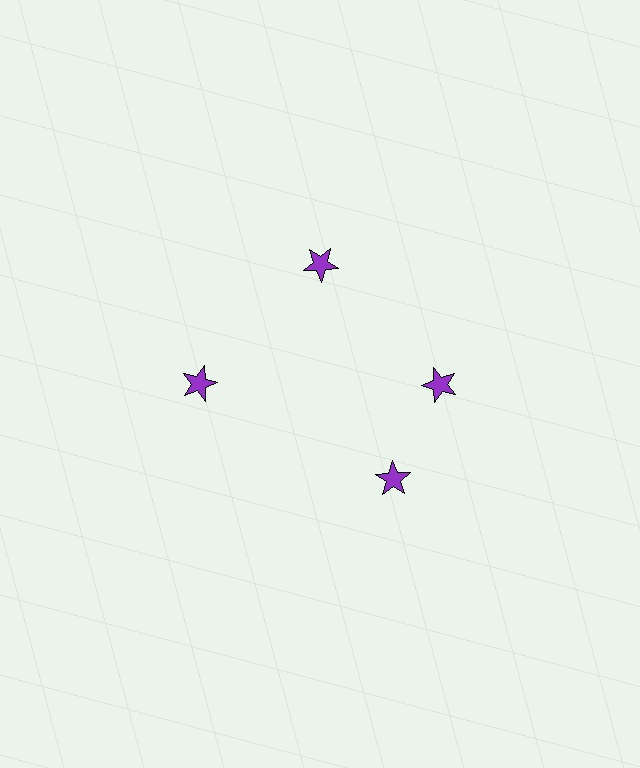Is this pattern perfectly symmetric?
No. The 4 purple stars are arranged in a ring, but one element near the 6 o'clock position is rotated out of alignment along the ring, breaking the 4-fold rotational symmetry.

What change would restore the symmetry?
The symmetry would be restored by rotating it back into even spacing with its neighbors so that all 4 stars sit at equal angles and equal distance from the center.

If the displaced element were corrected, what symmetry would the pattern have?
It would have 4-fold rotational symmetry — the pattern would map onto itself every 90 degrees.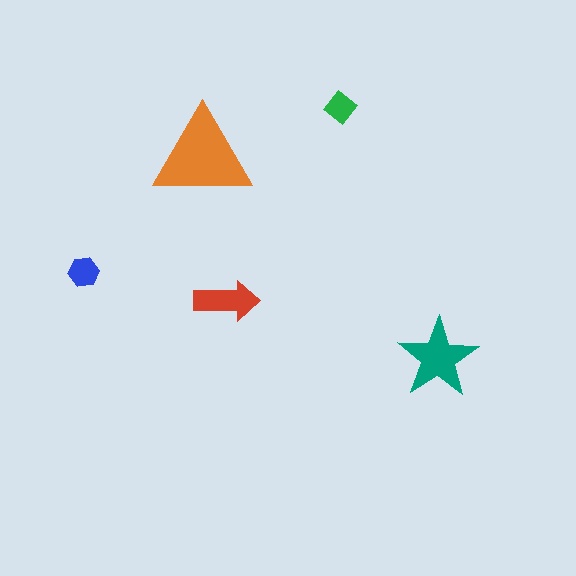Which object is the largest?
The orange triangle.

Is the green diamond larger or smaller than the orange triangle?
Smaller.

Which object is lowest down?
The teal star is bottommost.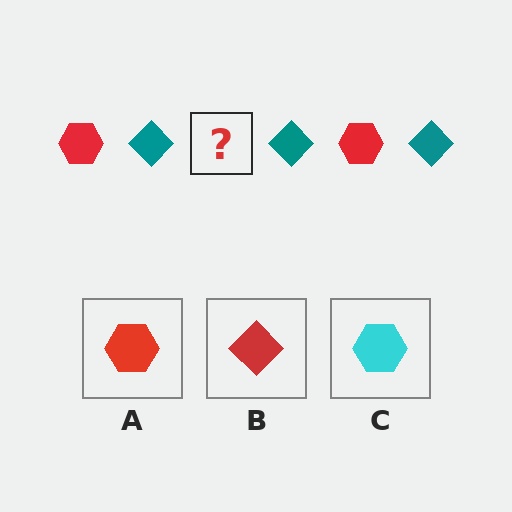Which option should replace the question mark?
Option A.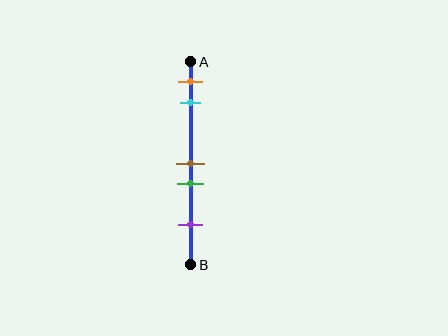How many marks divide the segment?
There are 5 marks dividing the segment.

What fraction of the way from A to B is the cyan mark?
The cyan mark is approximately 20% (0.2) of the way from A to B.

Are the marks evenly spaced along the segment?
No, the marks are not evenly spaced.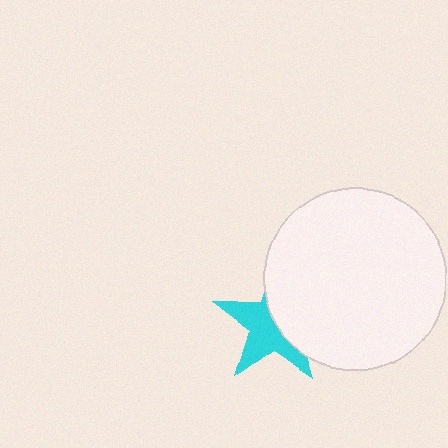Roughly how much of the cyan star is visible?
About half of it is visible (roughly 54%).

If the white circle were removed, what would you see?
You would see the complete cyan star.